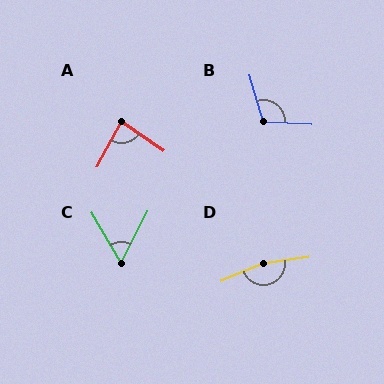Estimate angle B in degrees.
Approximately 108 degrees.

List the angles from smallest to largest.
C (56°), A (84°), B (108°), D (167°).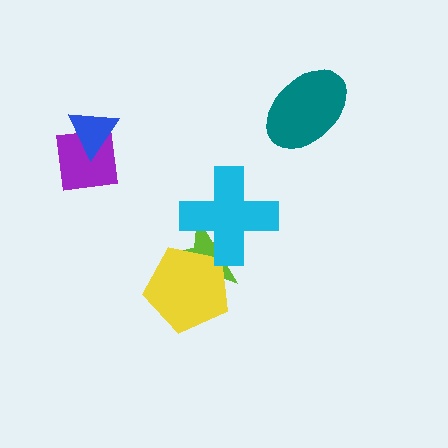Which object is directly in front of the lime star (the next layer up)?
The yellow pentagon is directly in front of the lime star.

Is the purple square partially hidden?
Yes, it is partially covered by another shape.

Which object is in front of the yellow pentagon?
The cyan cross is in front of the yellow pentagon.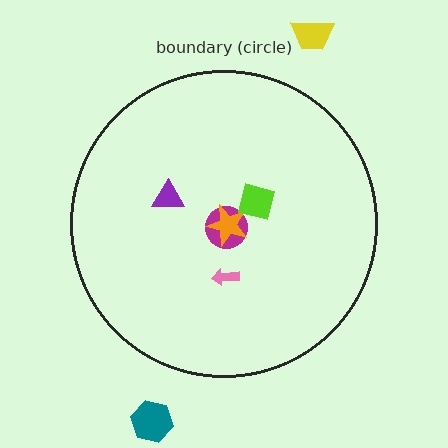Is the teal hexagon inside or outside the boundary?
Outside.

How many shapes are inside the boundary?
5 inside, 2 outside.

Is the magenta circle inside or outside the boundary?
Inside.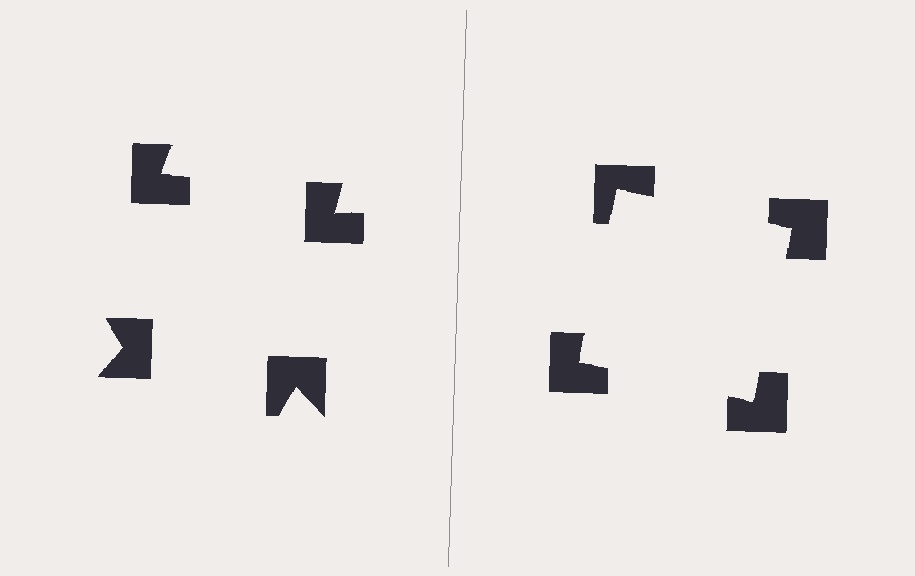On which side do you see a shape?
An illusory square appears on the right side. On the left side the wedge cuts are rotated, so no coherent shape forms.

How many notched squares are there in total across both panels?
8 — 4 on each side.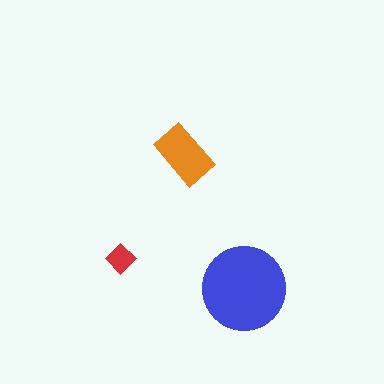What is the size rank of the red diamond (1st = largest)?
3rd.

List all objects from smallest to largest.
The red diamond, the orange rectangle, the blue circle.